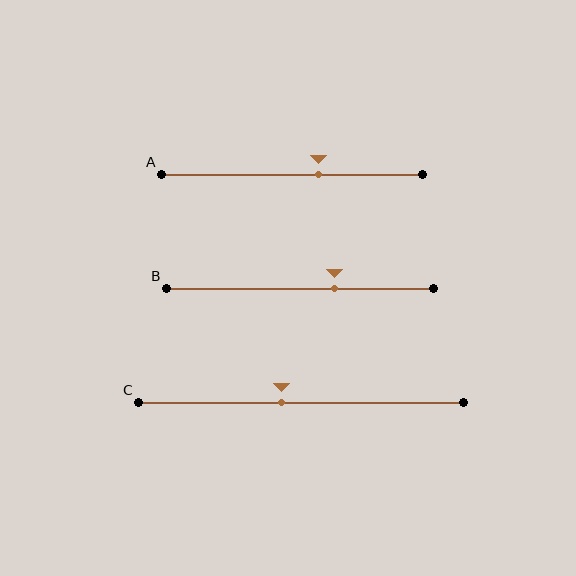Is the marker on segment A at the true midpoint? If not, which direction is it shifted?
No, the marker on segment A is shifted to the right by about 10% of the segment length.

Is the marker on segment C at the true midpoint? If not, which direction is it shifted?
No, the marker on segment C is shifted to the left by about 6% of the segment length.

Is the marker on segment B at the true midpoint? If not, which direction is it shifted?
No, the marker on segment B is shifted to the right by about 13% of the segment length.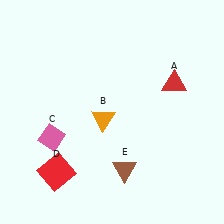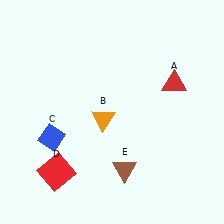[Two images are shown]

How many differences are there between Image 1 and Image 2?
There is 1 difference between the two images.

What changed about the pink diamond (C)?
In Image 1, C is pink. In Image 2, it changed to blue.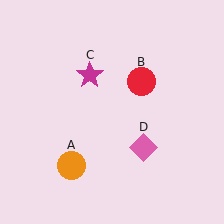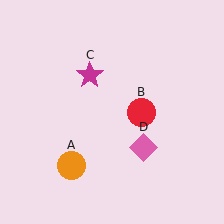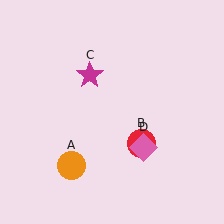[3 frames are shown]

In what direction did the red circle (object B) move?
The red circle (object B) moved down.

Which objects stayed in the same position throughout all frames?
Orange circle (object A) and magenta star (object C) and pink diamond (object D) remained stationary.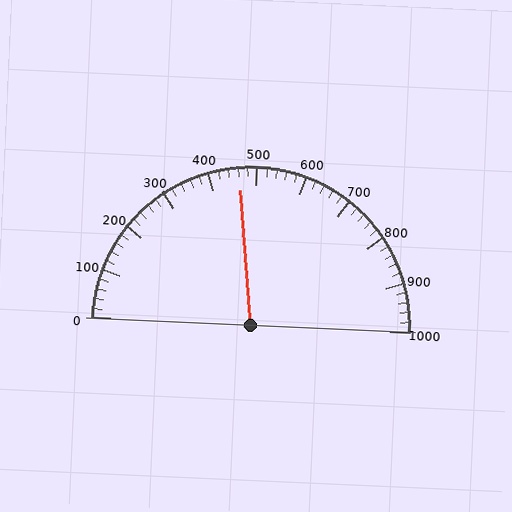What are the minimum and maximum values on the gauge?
The gauge ranges from 0 to 1000.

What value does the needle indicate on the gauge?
The needle indicates approximately 460.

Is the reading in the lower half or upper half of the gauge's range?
The reading is in the lower half of the range (0 to 1000).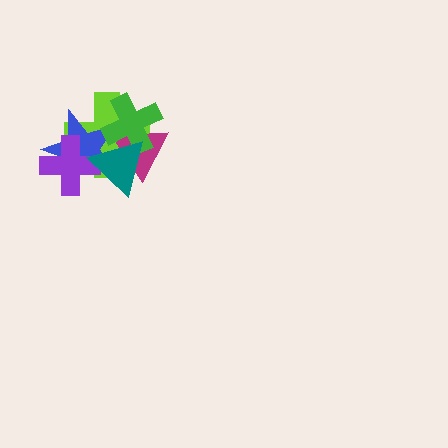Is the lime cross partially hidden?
Yes, it is partially covered by another shape.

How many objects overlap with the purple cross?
3 objects overlap with the purple cross.